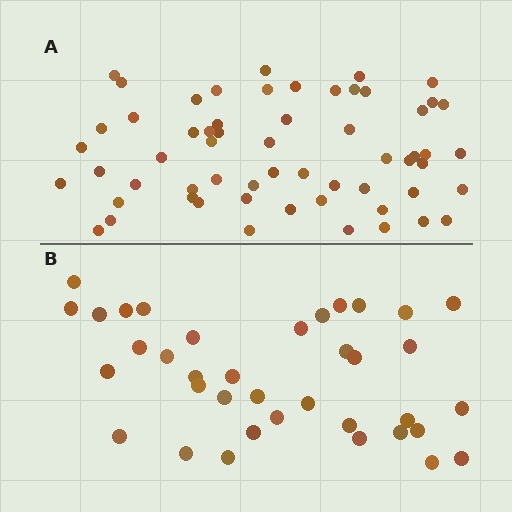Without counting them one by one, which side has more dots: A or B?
Region A (the top region) has more dots.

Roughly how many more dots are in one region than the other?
Region A has approximately 20 more dots than region B.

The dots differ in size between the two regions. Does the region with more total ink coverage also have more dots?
No. Region B has more total ink coverage because its dots are larger, but region A actually contains more individual dots. Total area can be misleading — the number of items is what matters here.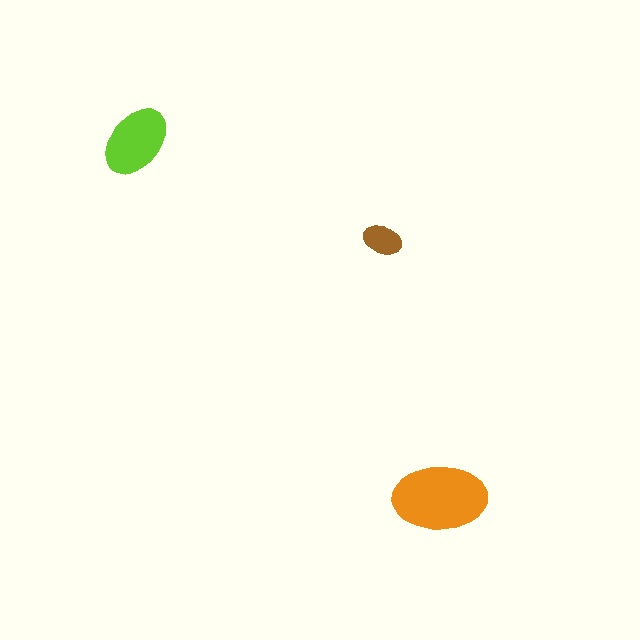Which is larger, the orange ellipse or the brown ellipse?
The orange one.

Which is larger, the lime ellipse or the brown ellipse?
The lime one.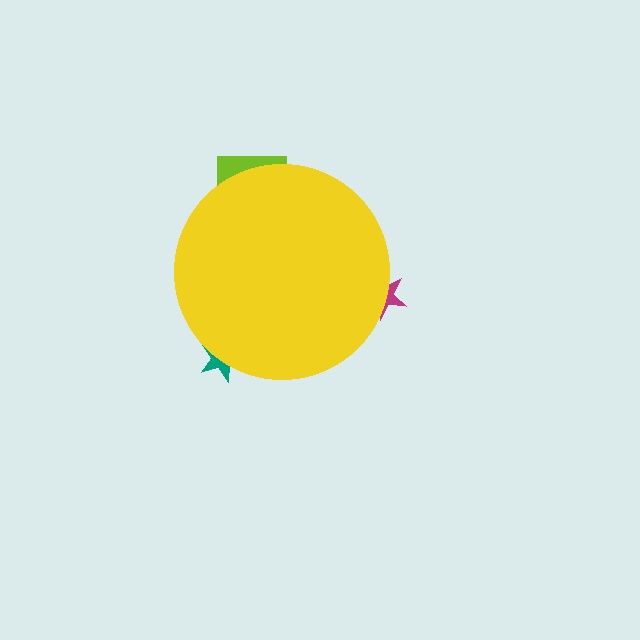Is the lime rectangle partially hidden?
Yes, the lime rectangle is partially hidden behind the yellow circle.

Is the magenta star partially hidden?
Yes, the magenta star is partially hidden behind the yellow circle.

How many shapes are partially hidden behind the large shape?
3 shapes are partially hidden.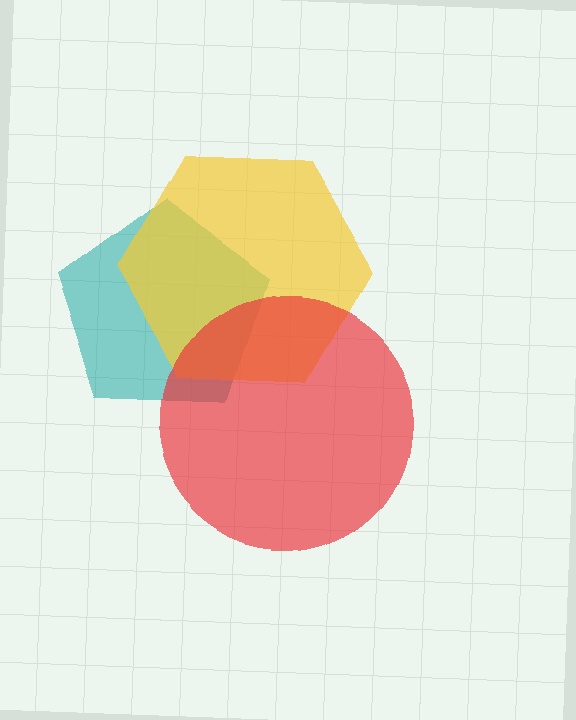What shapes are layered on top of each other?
The layered shapes are: a teal pentagon, a yellow hexagon, a red circle.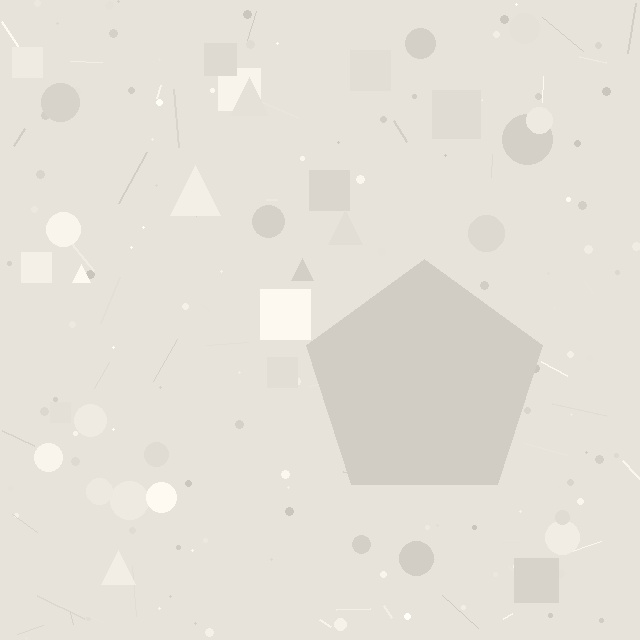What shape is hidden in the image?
A pentagon is hidden in the image.